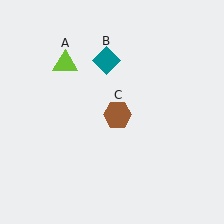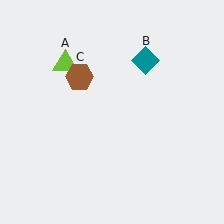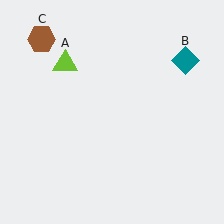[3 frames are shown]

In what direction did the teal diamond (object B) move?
The teal diamond (object B) moved right.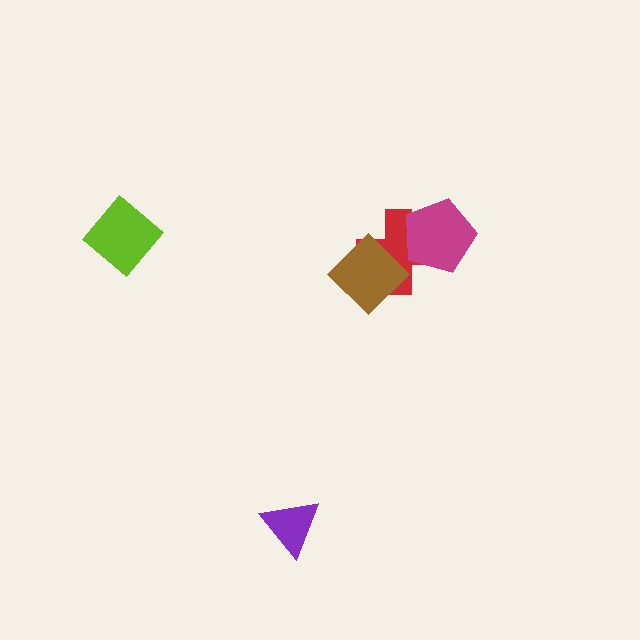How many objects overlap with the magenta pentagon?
1 object overlaps with the magenta pentagon.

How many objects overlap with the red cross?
2 objects overlap with the red cross.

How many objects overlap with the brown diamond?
1 object overlaps with the brown diamond.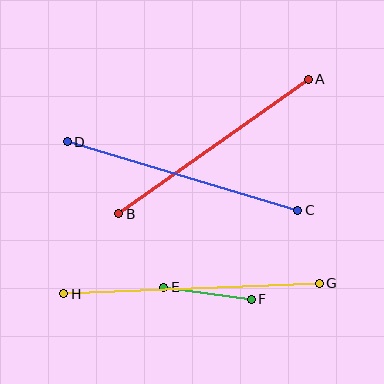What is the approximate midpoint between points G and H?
The midpoint is at approximately (192, 288) pixels.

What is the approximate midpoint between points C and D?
The midpoint is at approximately (182, 176) pixels.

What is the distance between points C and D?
The distance is approximately 241 pixels.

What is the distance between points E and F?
The distance is approximately 88 pixels.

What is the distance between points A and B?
The distance is approximately 233 pixels.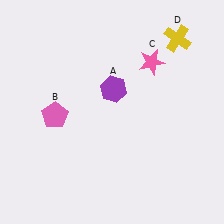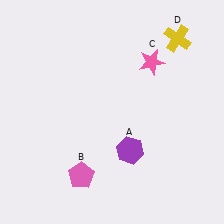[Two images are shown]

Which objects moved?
The objects that moved are: the purple hexagon (A), the pink pentagon (B).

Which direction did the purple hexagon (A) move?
The purple hexagon (A) moved down.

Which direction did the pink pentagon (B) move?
The pink pentagon (B) moved down.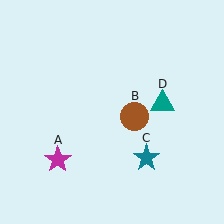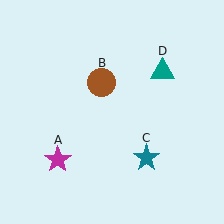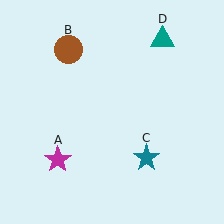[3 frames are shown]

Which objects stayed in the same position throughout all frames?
Magenta star (object A) and teal star (object C) remained stationary.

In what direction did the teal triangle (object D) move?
The teal triangle (object D) moved up.